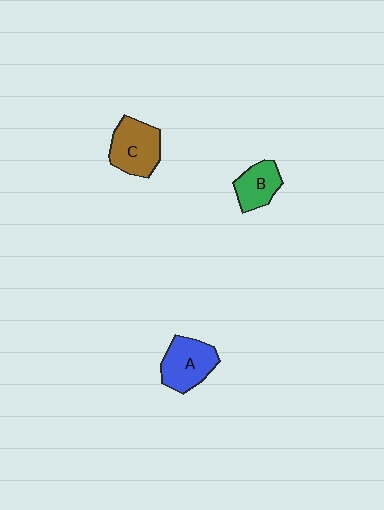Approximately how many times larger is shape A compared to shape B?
Approximately 1.3 times.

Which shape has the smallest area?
Shape B (green).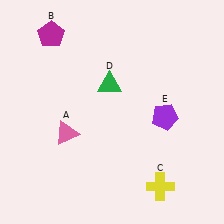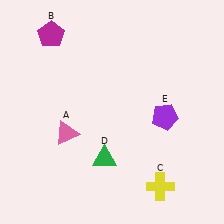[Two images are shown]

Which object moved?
The green triangle (D) moved down.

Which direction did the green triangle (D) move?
The green triangle (D) moved down.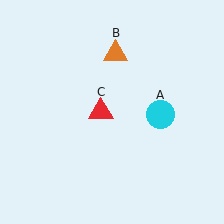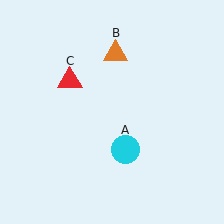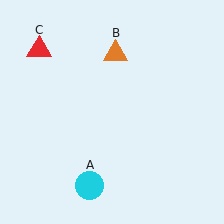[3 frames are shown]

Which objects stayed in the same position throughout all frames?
Orange triangle (object B) remained stationary.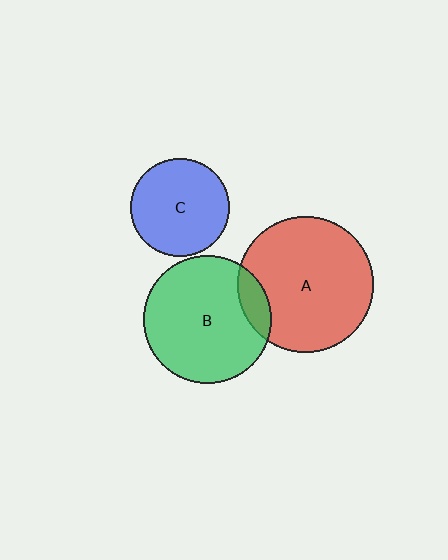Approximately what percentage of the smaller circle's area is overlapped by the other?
Approximately 10%.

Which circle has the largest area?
Circle A (red).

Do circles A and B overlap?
Yes.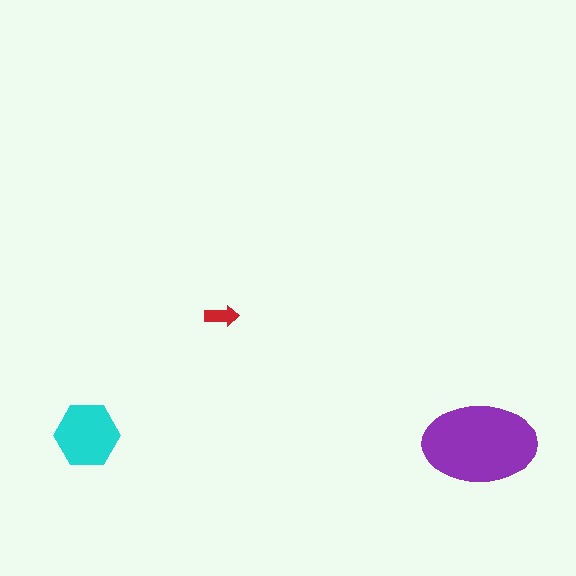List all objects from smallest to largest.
The red arrow, the cyan hexagon, the purple ellipse.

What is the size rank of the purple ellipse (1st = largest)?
1st.